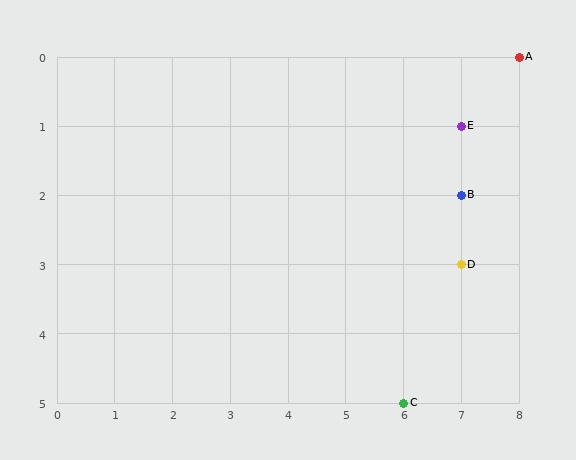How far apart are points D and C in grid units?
Points D and C are 1 column and 2 rows apart (about 2.2 grid units diagonally).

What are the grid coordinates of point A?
Point A is at grid coordinates (8, 0).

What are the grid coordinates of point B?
Point B is at grid coordinates (7, 2).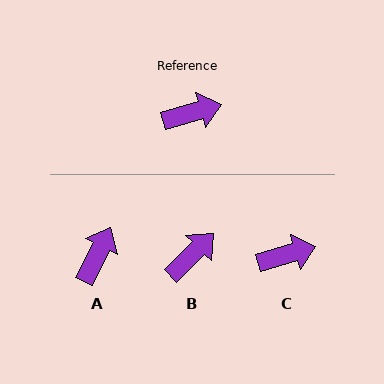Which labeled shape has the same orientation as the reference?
C.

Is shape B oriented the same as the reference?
No, it is off by about 29 degrees.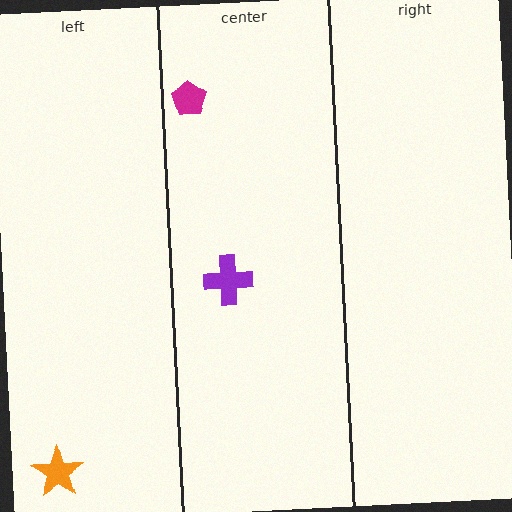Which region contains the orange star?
The left region.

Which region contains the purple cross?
The center region.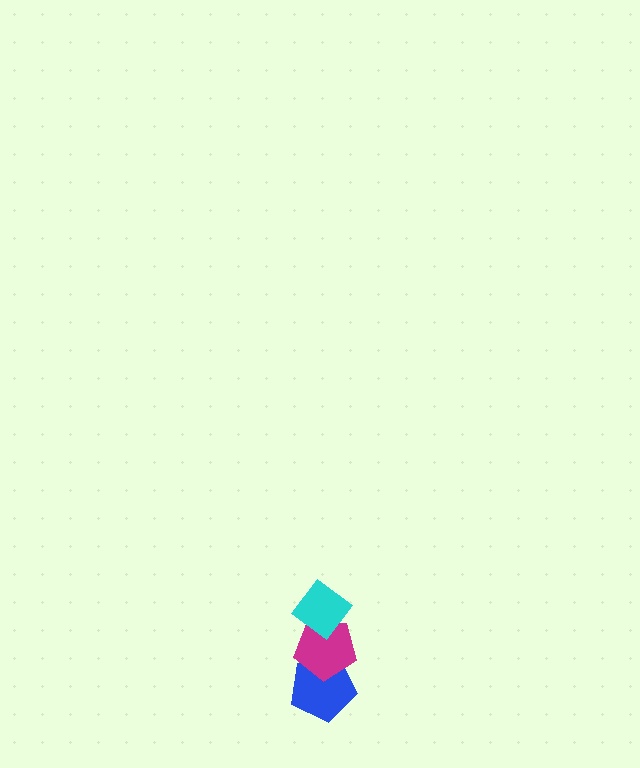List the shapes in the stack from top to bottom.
From top to bottom: the cyan diamond, the magenta pentagon, the blue pentagon.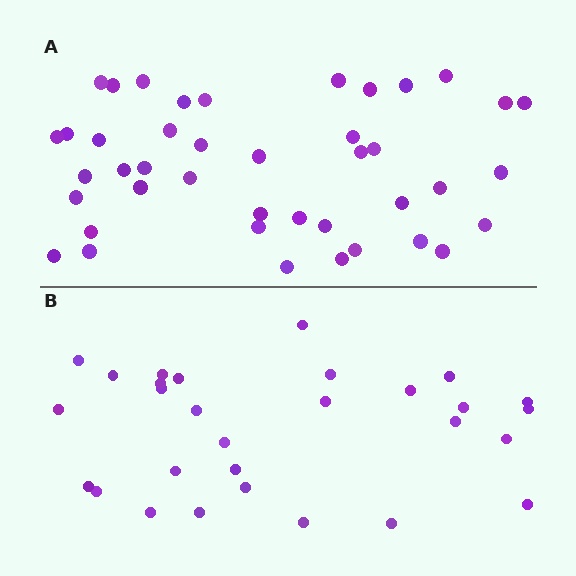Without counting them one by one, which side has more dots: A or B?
Region A (the top region) has more dots.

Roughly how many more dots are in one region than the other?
Region A has approximately 15 more dots than region B.